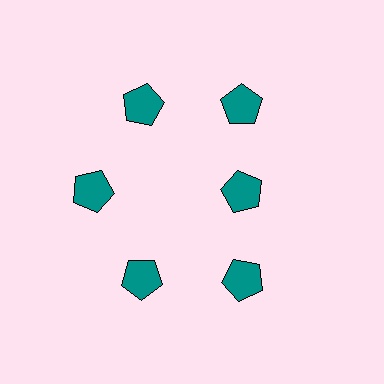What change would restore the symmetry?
The symmetry would be restored by moving it outward, back onto the ring so that all 6 pentagons sit at equal angles and equal distance from the center.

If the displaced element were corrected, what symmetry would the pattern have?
It would have 6-fold rotational symmetry — the pattern would map onto itself every 60 degrees.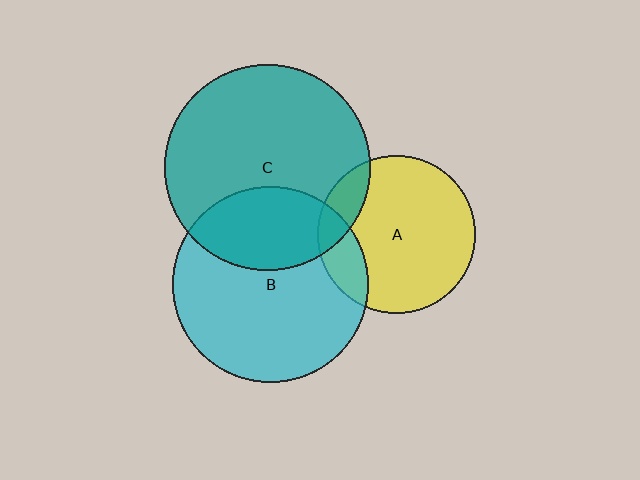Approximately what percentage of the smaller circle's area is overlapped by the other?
Approximately 15%.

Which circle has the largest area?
Circle C (teal).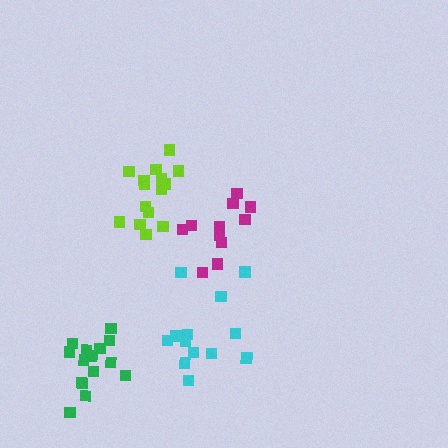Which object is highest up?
The lime cluster is topmost.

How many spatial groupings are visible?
There are 4 spatial groupings.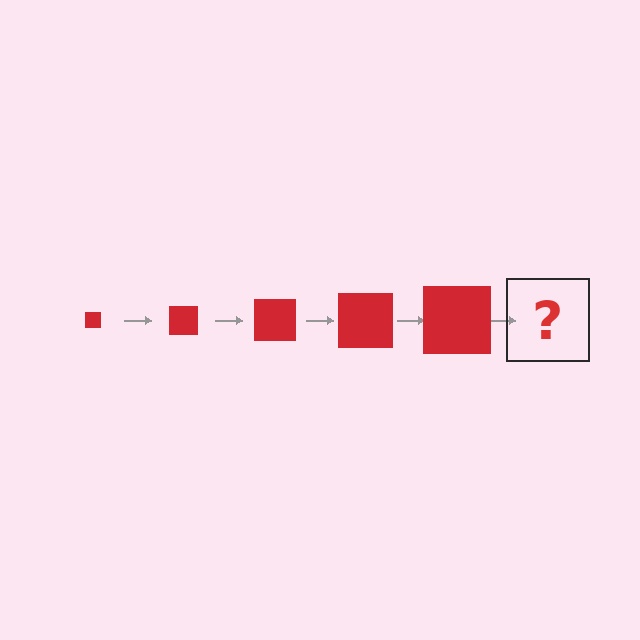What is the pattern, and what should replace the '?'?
The pattern is that the square gets progressively larger each step. The '?' should be a red square, larger than the previous one.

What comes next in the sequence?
The next element should be a red square, larger than the previous one.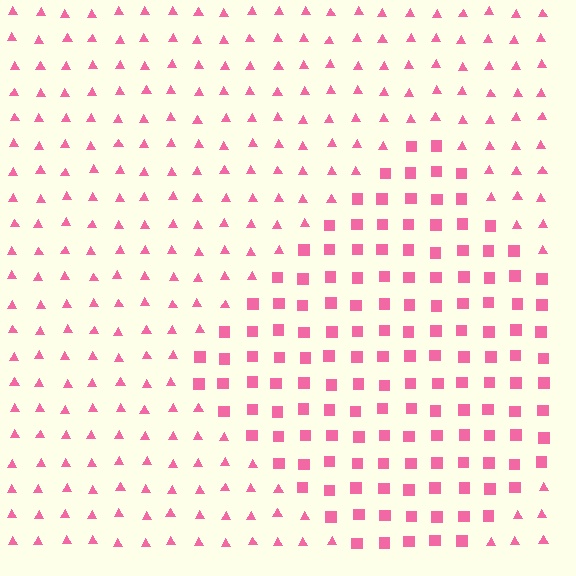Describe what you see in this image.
The image is filled with small pink elements arranged in a uniform grid. A diamond-shaped region contains squares, while the surrounding area contains triangles. The boundary is defined purely by the change in element shape.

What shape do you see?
I see a diamond.